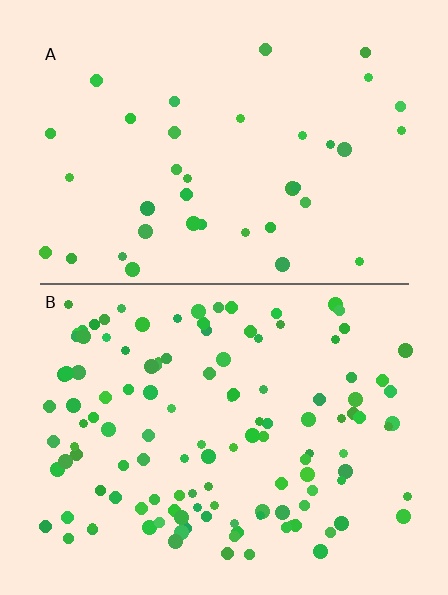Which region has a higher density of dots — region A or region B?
B (the bottom).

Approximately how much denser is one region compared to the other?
Approximately 3.3× — region B over region A.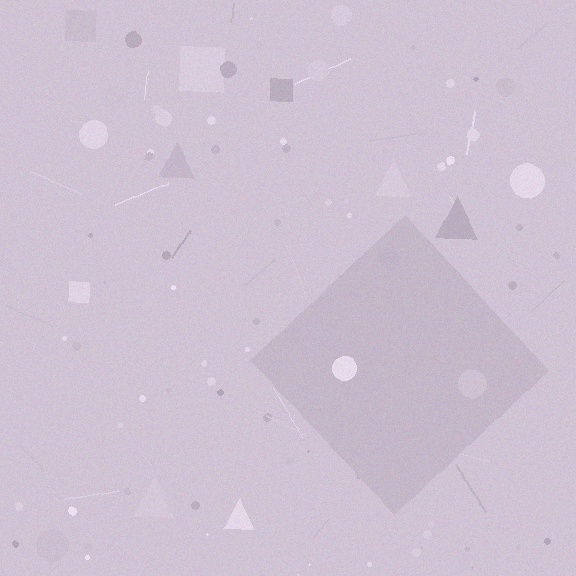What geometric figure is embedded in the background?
A diamond is embedded in the background.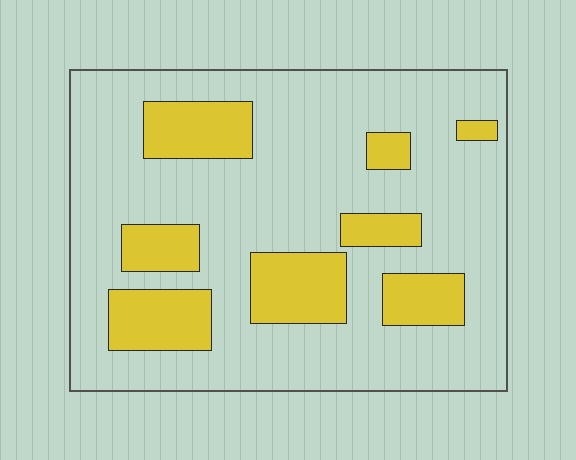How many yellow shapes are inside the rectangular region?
8.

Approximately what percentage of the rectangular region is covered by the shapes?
Approximately 25%.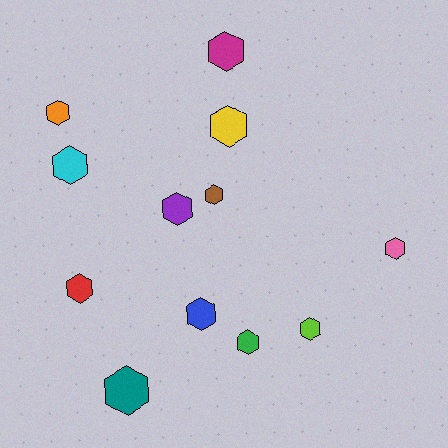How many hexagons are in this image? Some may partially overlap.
There are 12 hexagons.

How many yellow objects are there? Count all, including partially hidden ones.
There is 1 yellow object.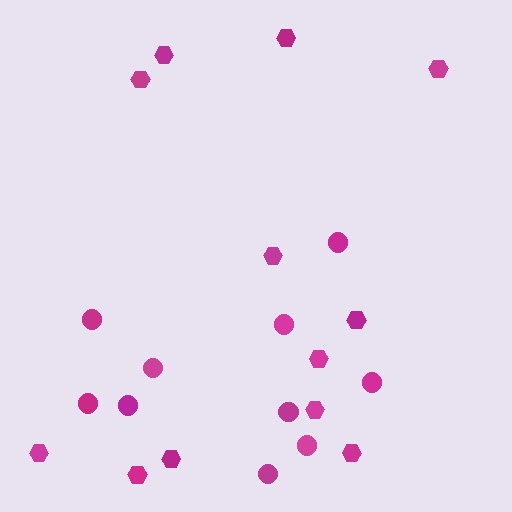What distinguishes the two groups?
There are 2 groups: one group of hexagons (12) and one group of circles (10).